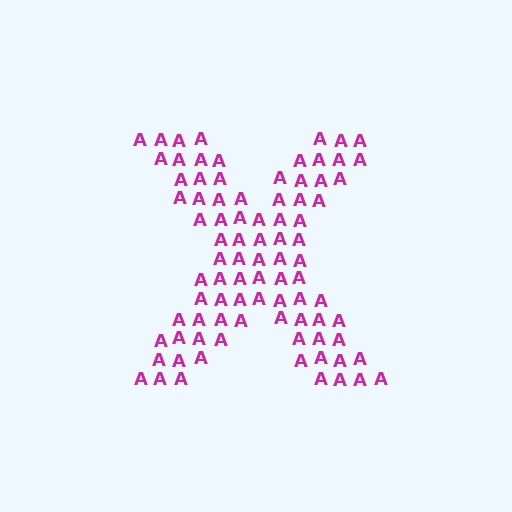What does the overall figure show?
The overall figure shows the letter X.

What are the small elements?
The small elements are letter A's.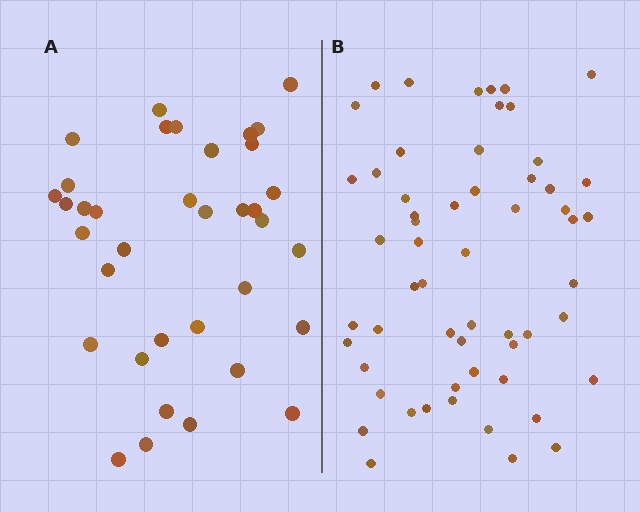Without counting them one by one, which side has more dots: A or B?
Region B (the right region) has more dots.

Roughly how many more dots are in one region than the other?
Region B has approximately 20 more dots than region A.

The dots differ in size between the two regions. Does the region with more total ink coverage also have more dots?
No. Region A has more total ink coverage because its dots are larger, but region B actually contains more individual dots. Total area can be misleading — the number of items is what matters here.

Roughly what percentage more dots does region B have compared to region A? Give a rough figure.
About 60% more.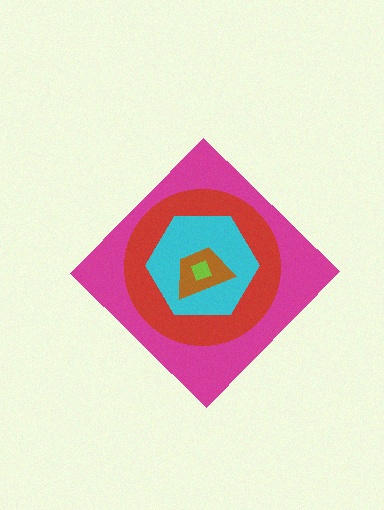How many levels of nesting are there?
5.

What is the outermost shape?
The magenta diamond.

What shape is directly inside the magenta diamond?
The red circle.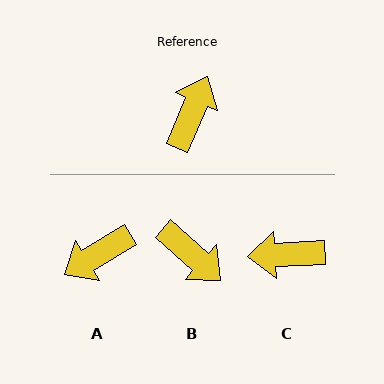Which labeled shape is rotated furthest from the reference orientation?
A, about 144 degrees away.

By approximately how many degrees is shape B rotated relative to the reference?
Approximately 109 degrees clockwise.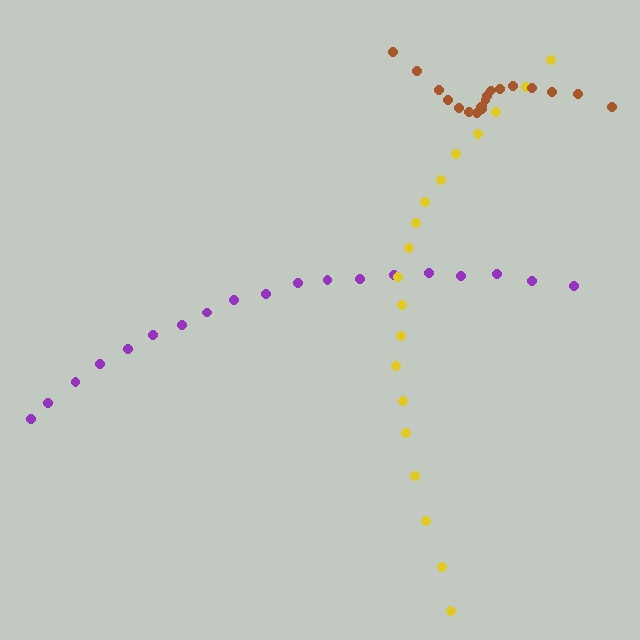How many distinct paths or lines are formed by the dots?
There are 3 distinct paths.